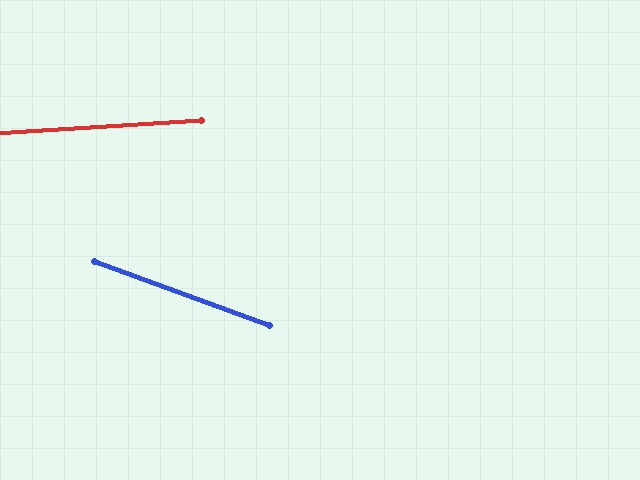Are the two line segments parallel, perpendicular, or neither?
Neither parallel nor perpendicular — they differ by about 24°.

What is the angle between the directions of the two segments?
Approximately 24 degrees.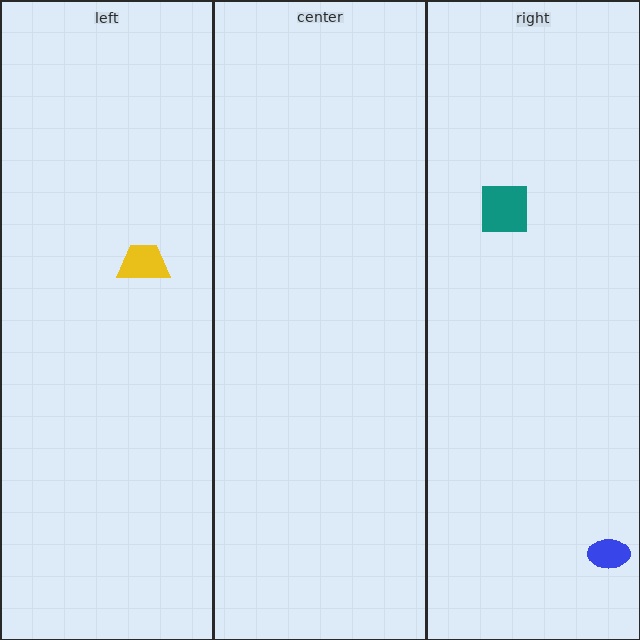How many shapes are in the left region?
1.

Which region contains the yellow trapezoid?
The left region.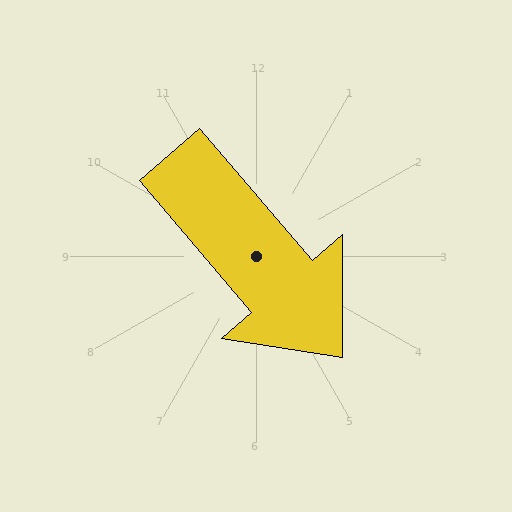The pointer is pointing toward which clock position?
Roughly 5 o'clock.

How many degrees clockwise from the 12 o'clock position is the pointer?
Approximately 140 degrees.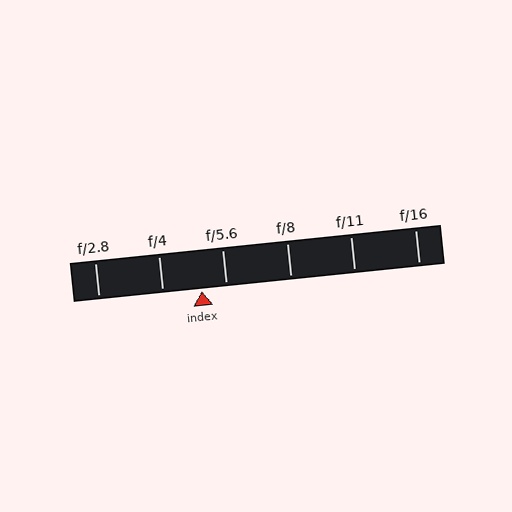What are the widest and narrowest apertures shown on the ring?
The widest aperture shown is f/2.8 and the narrowest is f/16.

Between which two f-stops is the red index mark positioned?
The index mark is between f/4 and f/5.6.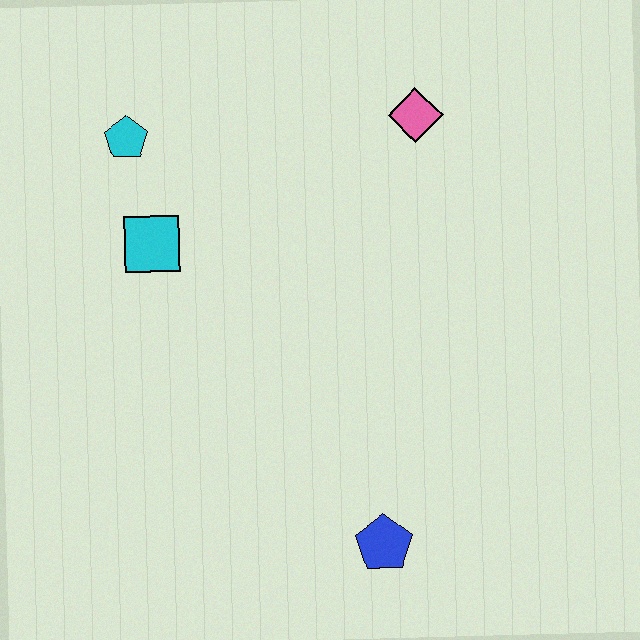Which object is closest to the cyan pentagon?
The cyan square is closest to the cyan pentagon.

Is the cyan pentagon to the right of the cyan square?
No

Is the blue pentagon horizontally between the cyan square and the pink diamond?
Yes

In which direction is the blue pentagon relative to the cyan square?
The blue pentagon is below the cyan square.